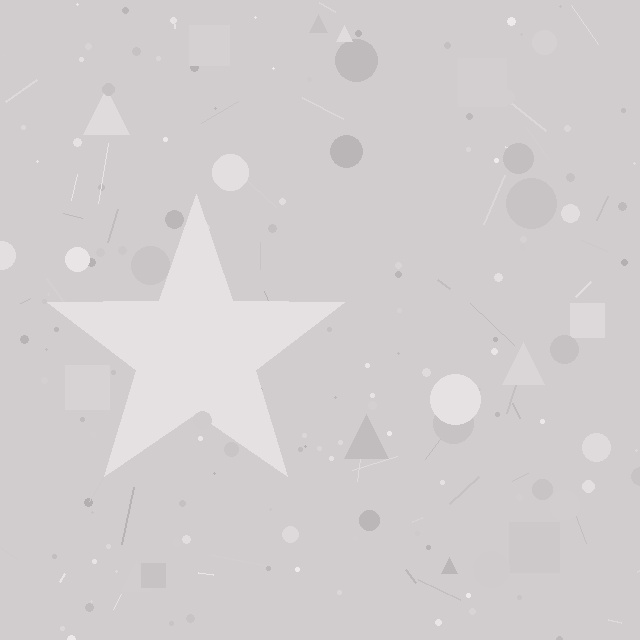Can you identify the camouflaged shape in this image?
The camouflaged shape is a star.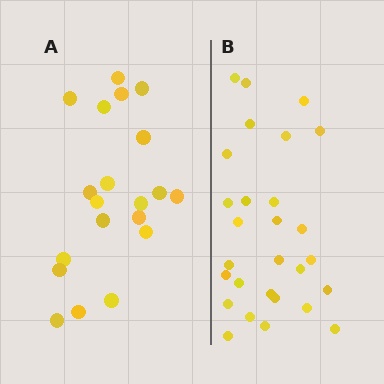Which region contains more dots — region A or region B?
Region B (the right region) has more dots.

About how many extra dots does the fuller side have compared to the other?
Region B has roughly 8 or so more dots than region A.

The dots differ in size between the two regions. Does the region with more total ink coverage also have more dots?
No. Region A has more total ink coverage because its dots are larger, but region B actually contains more individual dots. Total area can be misleading — the number of items is what matters here.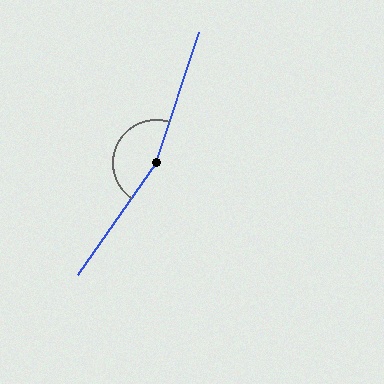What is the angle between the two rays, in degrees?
Approximately 163 degrees.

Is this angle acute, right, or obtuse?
It is obtuse.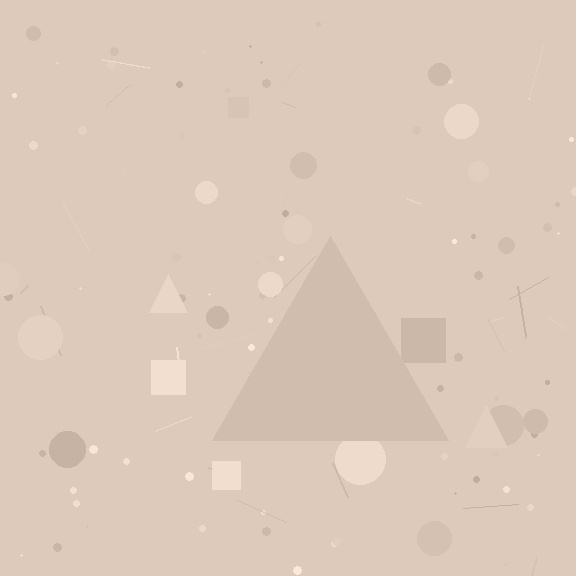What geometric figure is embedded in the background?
A triangle is embedded in the background.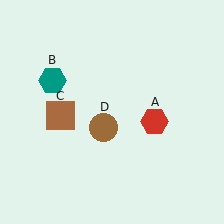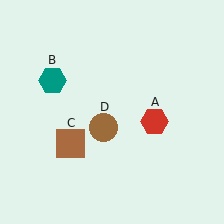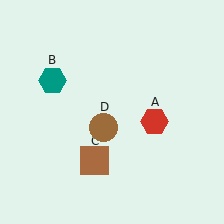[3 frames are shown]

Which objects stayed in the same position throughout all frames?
Red hexagon (object A) and teal hexagon (object B) and brown circle (object D) remained stationary.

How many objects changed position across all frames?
1 object changed position: brown square (object C).